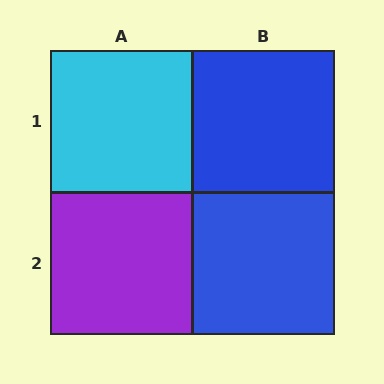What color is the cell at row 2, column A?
Purple.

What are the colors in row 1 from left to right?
Cyan, blue.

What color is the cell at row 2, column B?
Blue.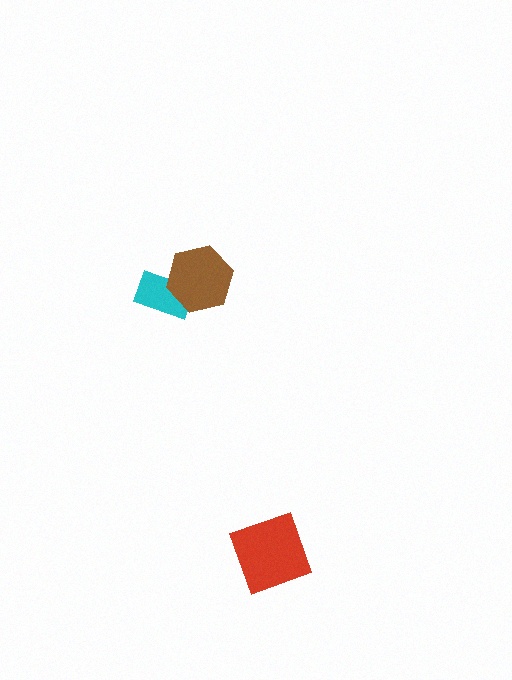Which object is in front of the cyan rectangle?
The brown hexagon is in front of the cyan rectangle.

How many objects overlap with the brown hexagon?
1 object overlaps with the brown hexagon.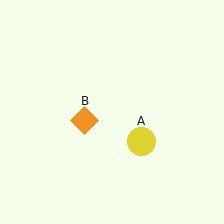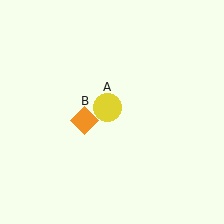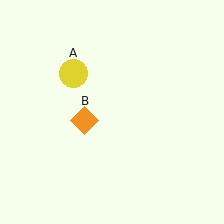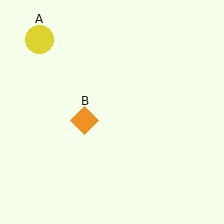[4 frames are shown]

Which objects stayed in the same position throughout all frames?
Orange diamond (object B) remained stationary.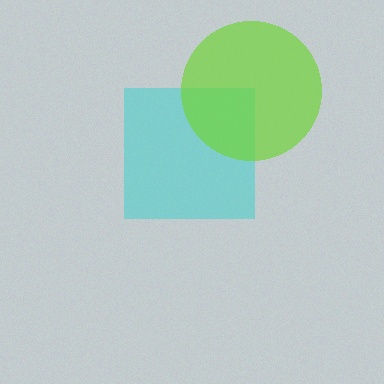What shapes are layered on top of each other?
The layered shapes are: a cyan square, a lime circle.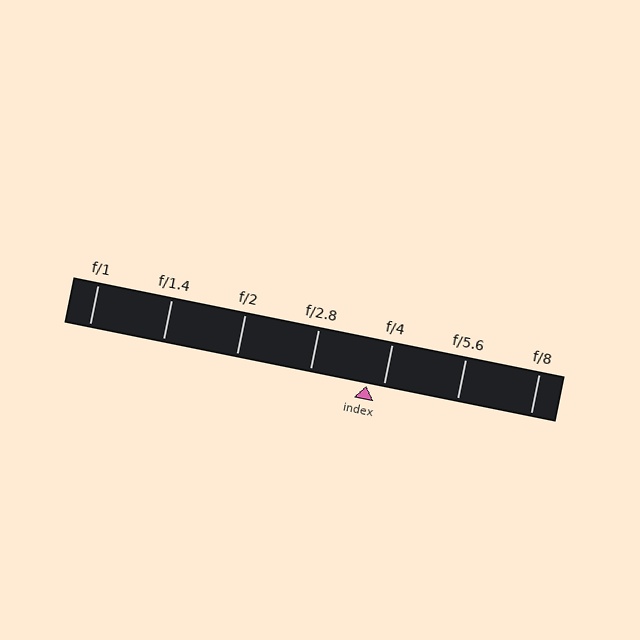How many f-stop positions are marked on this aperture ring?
There are 7 f-stop positions marked.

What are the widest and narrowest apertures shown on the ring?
The widest aperture shown is f/1 and the narrowest is f/8.